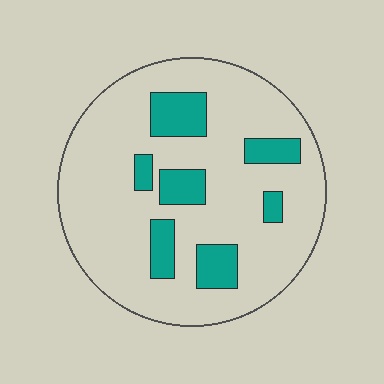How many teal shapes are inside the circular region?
7.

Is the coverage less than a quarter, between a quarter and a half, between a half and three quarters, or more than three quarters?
Less than a quarter.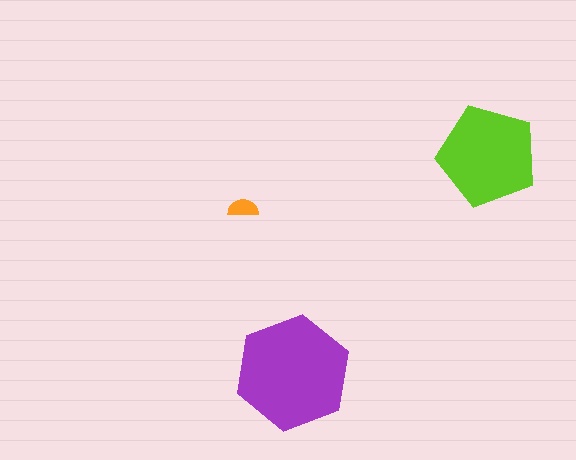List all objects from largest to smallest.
The purple hexagon, the lime pentagon, the orange semicircle.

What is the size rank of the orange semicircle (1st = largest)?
3rd.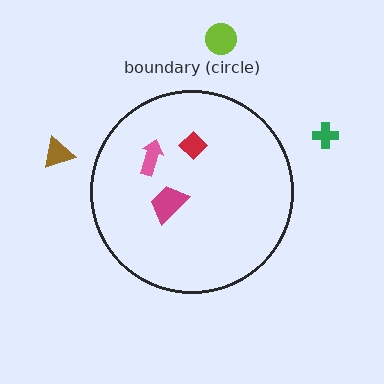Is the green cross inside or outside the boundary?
Outside.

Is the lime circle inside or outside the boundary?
Outside.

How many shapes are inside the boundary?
3 inside, 3 outside.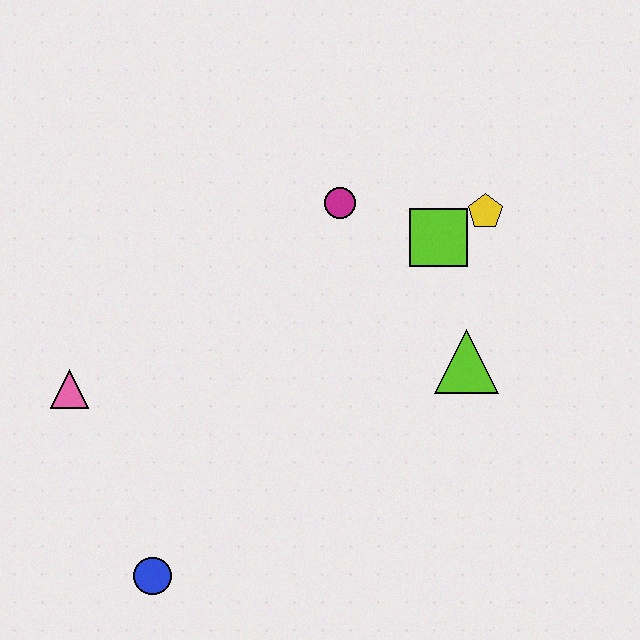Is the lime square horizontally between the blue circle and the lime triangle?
Yes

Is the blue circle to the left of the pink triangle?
No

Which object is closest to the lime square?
The yellow pentagon is closest to the lime square.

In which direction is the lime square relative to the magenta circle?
The lime square is to the right of the magenta circle.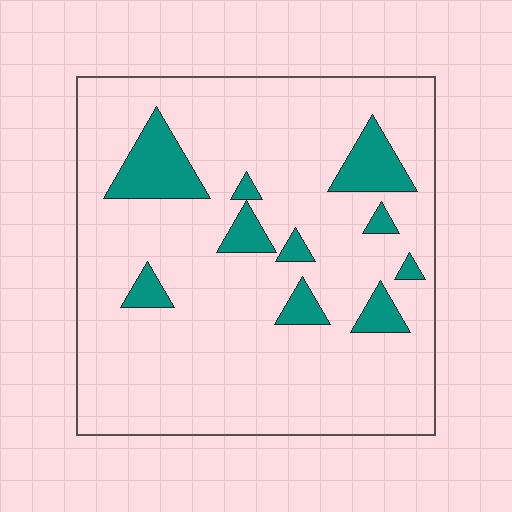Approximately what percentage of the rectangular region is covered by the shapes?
Approximately 15%.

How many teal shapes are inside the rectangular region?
10.